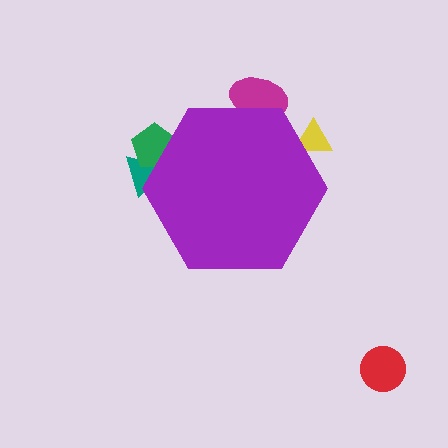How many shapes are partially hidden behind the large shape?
4 shapes are partially hidden.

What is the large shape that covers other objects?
A purple hexagon.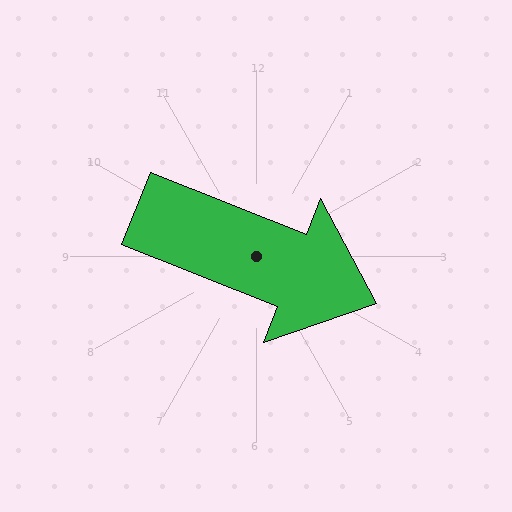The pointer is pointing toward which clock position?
Roughly 4 o'clock.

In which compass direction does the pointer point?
East.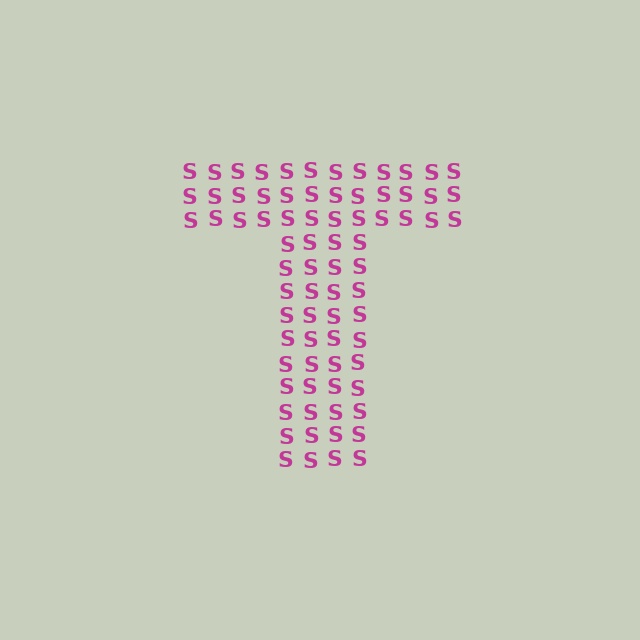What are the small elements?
The small elements are letter S's.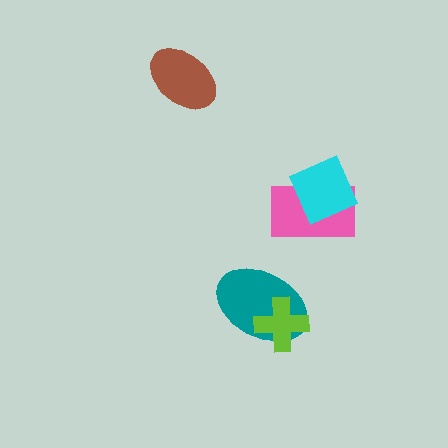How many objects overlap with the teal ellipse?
1 object overlaps with the teal ellipse.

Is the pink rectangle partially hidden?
Yes, it is partially covered by another shape.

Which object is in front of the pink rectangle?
The cyan square is in front of the pink rectangle.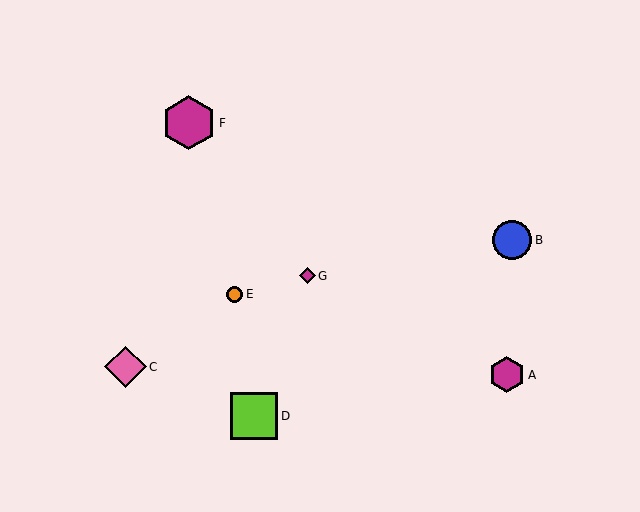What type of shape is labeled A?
Shape A is a magenta hexagon.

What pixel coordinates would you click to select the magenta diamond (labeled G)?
Click at (307, 276) to select the magenta diamond G.